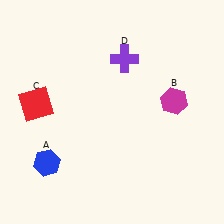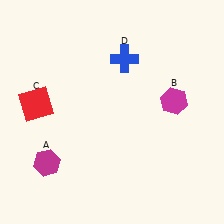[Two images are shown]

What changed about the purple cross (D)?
In Image 1, D is purple. In Image 2, it changed to blue.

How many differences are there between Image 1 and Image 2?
There are 2 differences between the two images.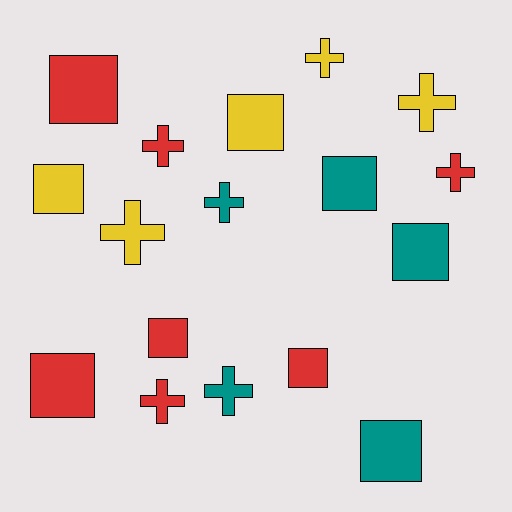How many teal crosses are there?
There are 2 teal crosses.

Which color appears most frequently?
Red, with 7 objects.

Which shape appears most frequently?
Square, with 9 objects.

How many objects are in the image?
There are 17 objects.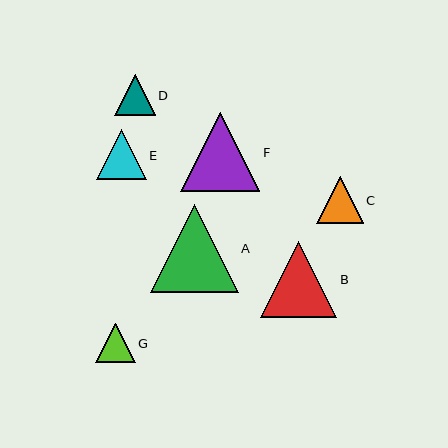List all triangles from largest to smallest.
From largest to smallest: A, F, B, E, C, D, G.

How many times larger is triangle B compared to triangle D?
Triangle B is approximately 1.9 times the size of triangle D.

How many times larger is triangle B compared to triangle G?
Triangle B is approximately 1.9 times the size of triangle G.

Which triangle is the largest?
Triangle A is the largest with a size of approximately 88 pixels.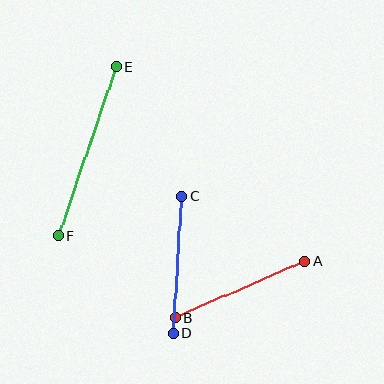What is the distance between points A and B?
The distance is approximately 141 pixels.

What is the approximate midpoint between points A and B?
The midpoint is at approximately (240, 289) pixels.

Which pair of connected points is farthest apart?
Points E and F are farthest apart.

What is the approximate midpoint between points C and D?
The midpoint is at approximately (178, 265) pixels.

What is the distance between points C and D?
The distance is approximately 137 pixels.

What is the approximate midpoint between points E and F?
The midpoint is at approximately (87, 151) pixels.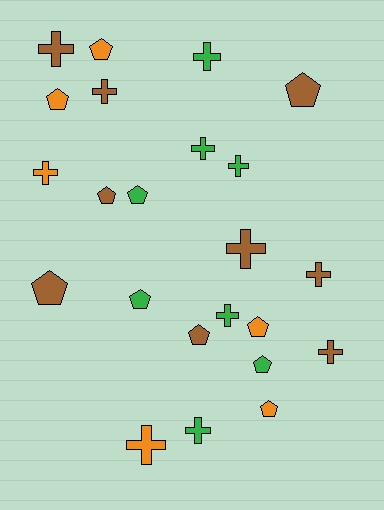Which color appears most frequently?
Brown, with 9 objects.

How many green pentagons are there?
There are 3 green pentagons.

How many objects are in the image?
There are 23 objects.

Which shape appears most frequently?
Cross, with 12 objects.